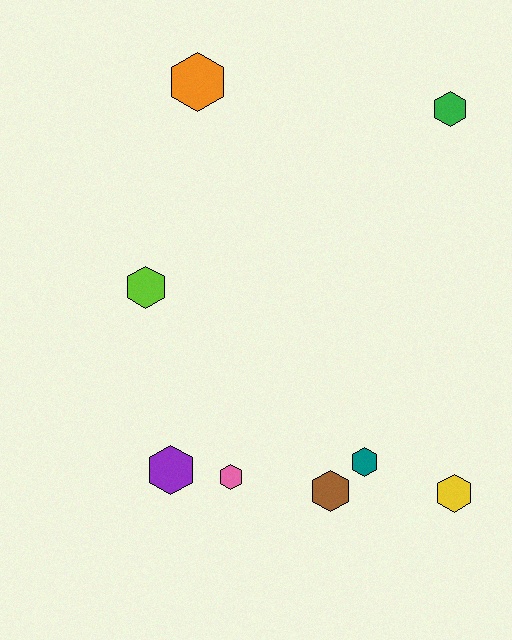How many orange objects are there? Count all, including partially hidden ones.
There is 1 orange object.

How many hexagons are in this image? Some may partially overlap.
There are 8 hexagons.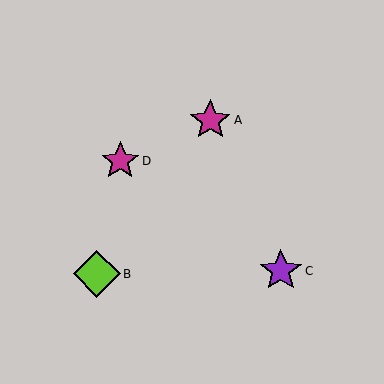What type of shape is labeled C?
Shape C is a purple star.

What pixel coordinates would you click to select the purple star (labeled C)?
Click at (281, 271) to select the purple star C.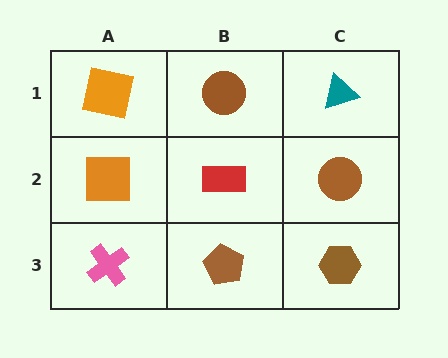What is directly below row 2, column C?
A brown hexagon.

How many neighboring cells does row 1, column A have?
2.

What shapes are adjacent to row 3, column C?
A brown circle (row 2, column C), a brown pentagon (row 3, column B).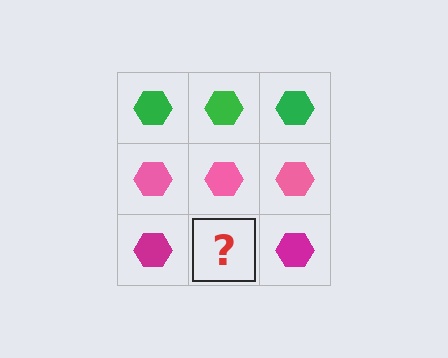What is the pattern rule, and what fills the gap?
The rule is that each row has a consistent color. The gap should be filled with a magenta hexagon.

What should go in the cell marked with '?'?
The missing cell should contain a magenta hexagon.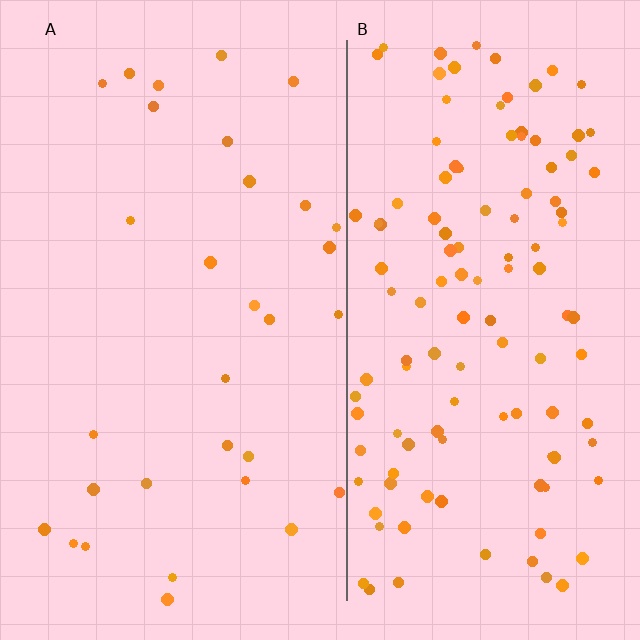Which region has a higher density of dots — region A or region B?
B (the right).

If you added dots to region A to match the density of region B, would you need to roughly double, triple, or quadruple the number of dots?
Approximately quadruple.